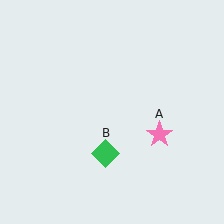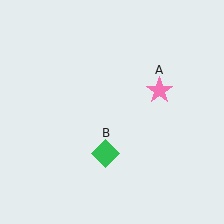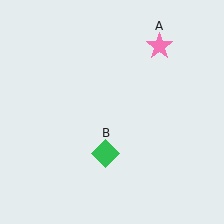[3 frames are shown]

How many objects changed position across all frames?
1 object changed position: pink star (object A).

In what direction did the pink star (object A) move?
The pink star (object A) moved up.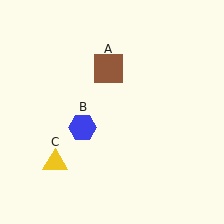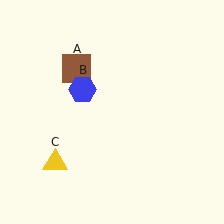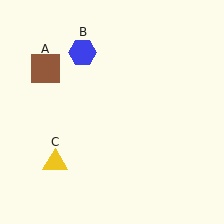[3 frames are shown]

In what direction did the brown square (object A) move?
The brown square (object A) moved left.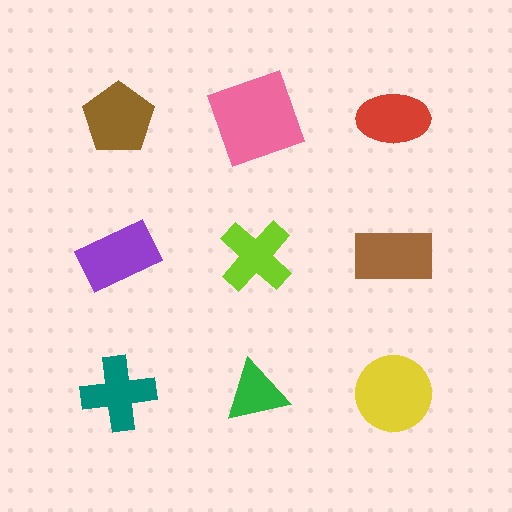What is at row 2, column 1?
A purple rectangle.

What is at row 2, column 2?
A lime cross.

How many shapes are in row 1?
3 shapes.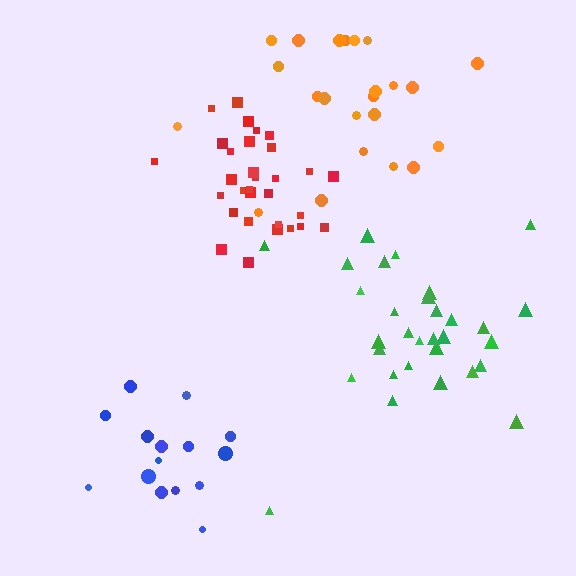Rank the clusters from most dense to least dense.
red, blue, green, orange.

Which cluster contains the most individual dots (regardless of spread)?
Green (31).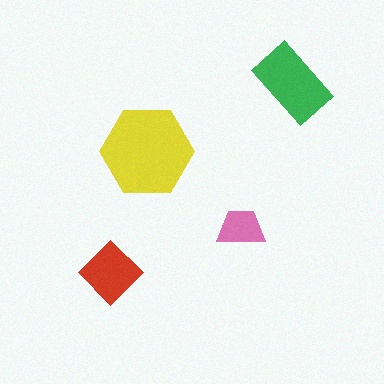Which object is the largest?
The yellow hexagon.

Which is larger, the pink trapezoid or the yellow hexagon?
The yellow hexagon.